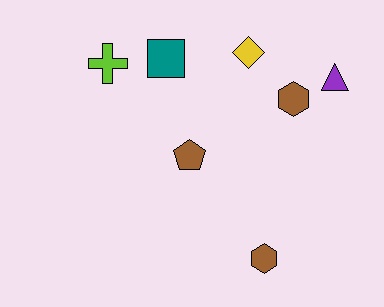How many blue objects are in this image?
There are no blue objects.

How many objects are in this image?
There are 7 objects.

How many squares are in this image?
There is 1 square.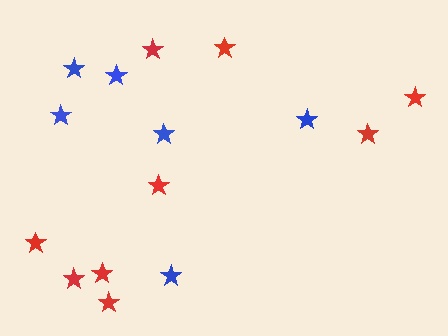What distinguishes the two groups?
There are 2 groups: one group of red stars (9) and one group of blue stars (6).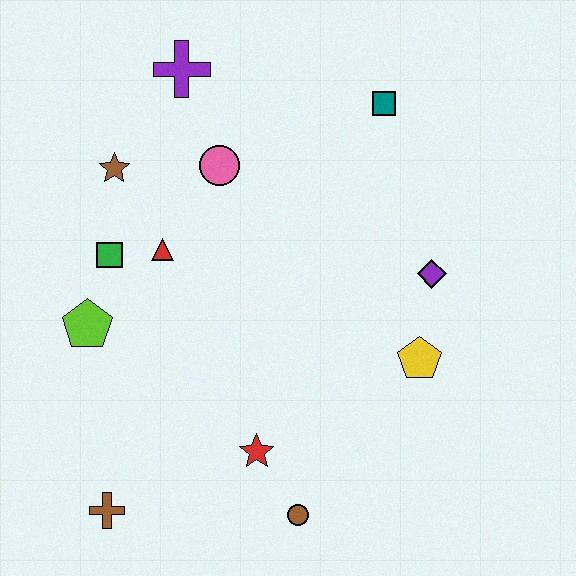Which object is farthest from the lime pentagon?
The teal square is farthest from the lime pentagon.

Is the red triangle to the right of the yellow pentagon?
No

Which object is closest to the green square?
The red triangle is closest to the green square.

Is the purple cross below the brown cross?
No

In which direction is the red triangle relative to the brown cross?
The red triangle is above the brown cross.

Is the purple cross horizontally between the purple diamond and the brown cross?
Yes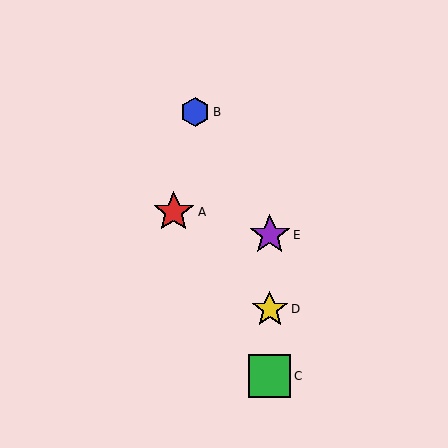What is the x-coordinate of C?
Object C is at x≈270.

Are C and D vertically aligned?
Yes, both are at x≈270.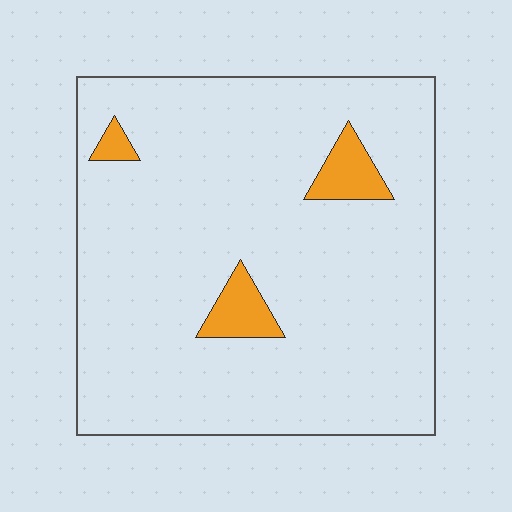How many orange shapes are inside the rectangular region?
3.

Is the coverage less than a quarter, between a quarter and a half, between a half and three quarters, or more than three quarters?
Less than a quarter.